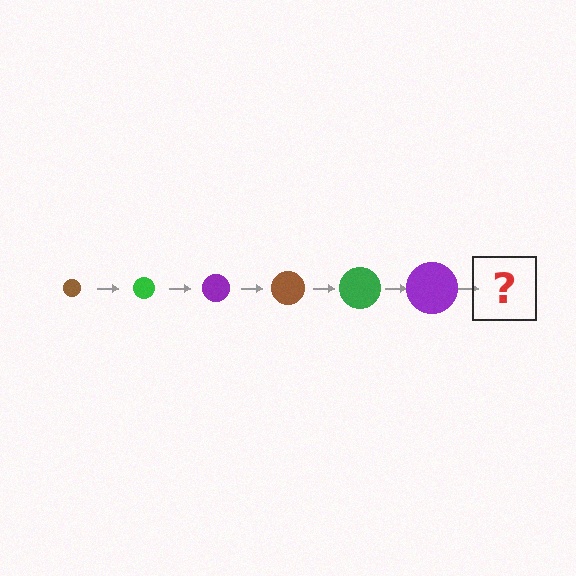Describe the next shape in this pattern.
It should be a brown circle, larger than the previous one.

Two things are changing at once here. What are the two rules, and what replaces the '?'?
The two rules are that the circle grows larger each step and the color cycles through brown, green, and purple. The '?' should be a brown circle, larger than the previous one.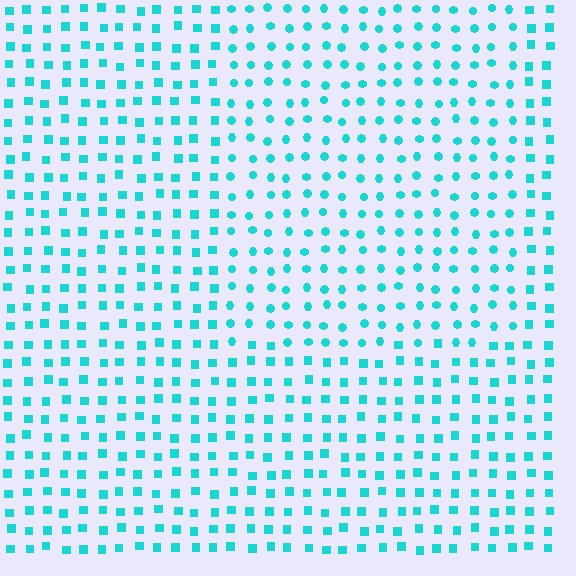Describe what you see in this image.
The image is filled with small cyan elements arranged in a uniform grid. A rectangle-shaped region contains circles, while the surrounding area contains squares. The boundary is defined purely by the change in element shape.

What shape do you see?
I see a rectangle.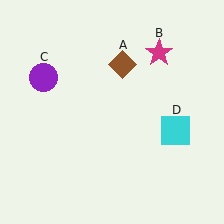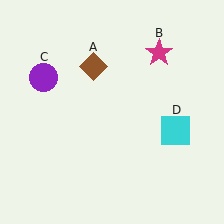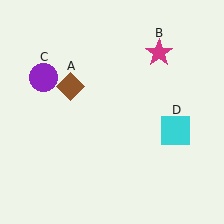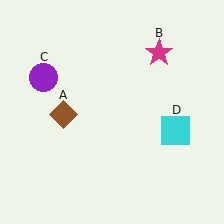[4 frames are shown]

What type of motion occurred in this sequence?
The brown diamond (object A) rotated counterclockwise around the center of the scene.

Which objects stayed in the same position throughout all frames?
Magenta star (object B) and purple circle (object C) and cyan square (object D) remained stationary.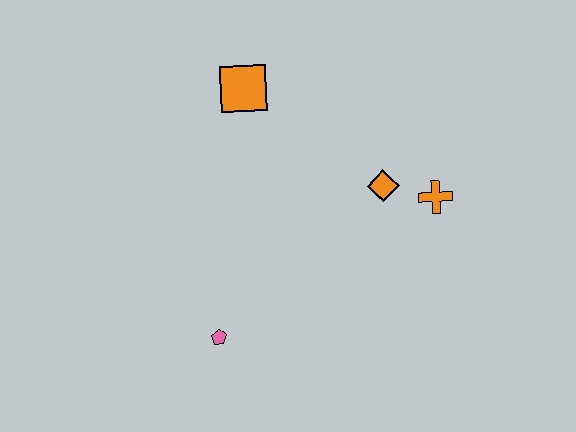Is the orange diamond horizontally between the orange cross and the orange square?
Yes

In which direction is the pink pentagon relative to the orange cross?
The pink pentagon is to the left of the orange cross.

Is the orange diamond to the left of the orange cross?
Yes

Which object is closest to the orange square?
The orange diamond is closest to the orange square.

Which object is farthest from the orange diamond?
The pink pentagon is farthest from the orange diamond.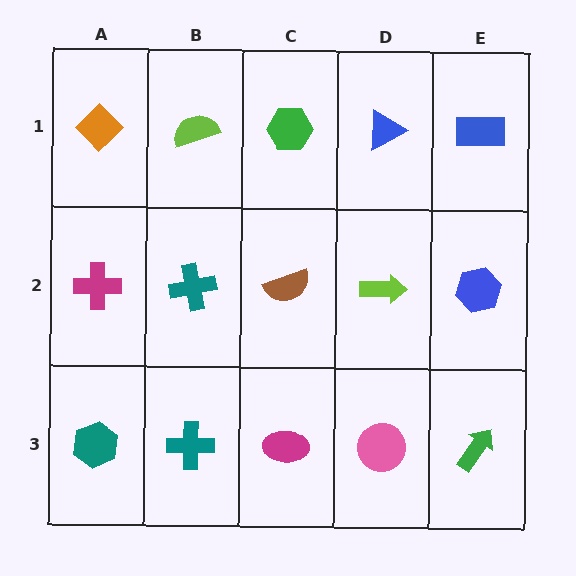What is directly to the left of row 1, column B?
An orange diamond.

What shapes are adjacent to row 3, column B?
A teal cross (row 2, column B), a teal hexagon (row 3, column A), a magenta ellipse (row 3, column C).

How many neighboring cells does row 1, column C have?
3.